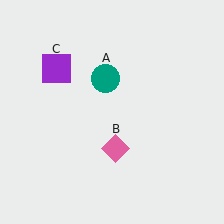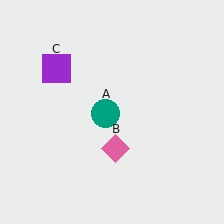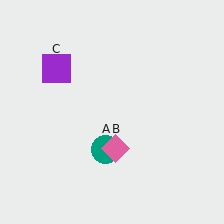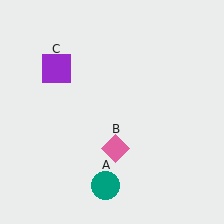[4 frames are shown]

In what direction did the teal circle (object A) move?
The teal circle (object A) moved down.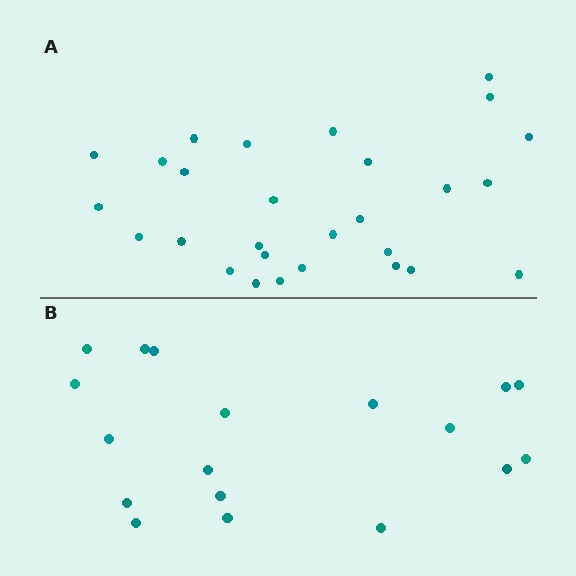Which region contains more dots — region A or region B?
Region A (the top region) has more dots.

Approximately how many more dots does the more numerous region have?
Region A has roughly 10 or so more dots than region B.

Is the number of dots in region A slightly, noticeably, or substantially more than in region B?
Region A has substantially more. The ratio is roughly 1.6 to 1.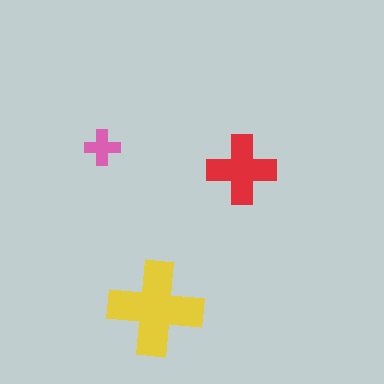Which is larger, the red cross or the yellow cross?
The yellow one.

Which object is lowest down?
The yellow cross is bottommost.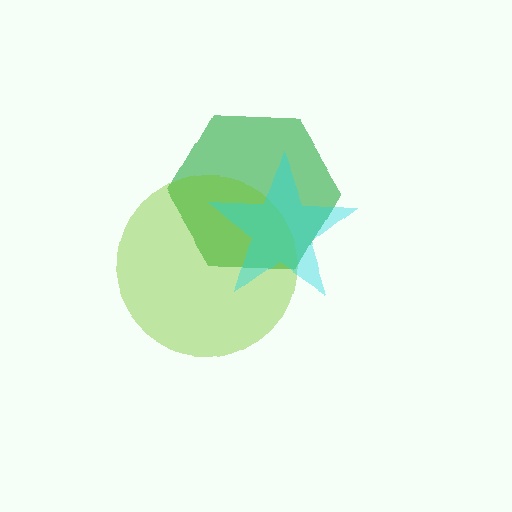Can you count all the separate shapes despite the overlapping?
Yes, there are 3 separate shapes.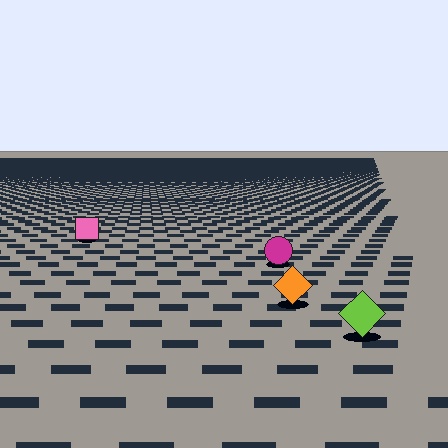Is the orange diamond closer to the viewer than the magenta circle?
Yes. The orange diamond is closer — you can tell from the texture gradient: the ground texture is coarser near it.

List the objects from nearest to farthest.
From nearest to farthest: the lime diamond, the orange diamond, the magenta circle, the pink square.